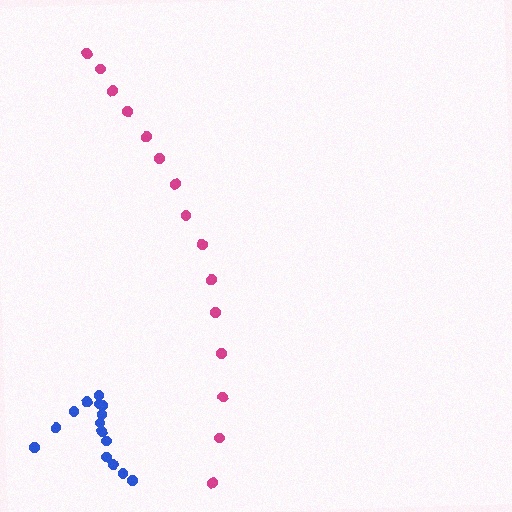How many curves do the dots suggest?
There are 2 distinct paths.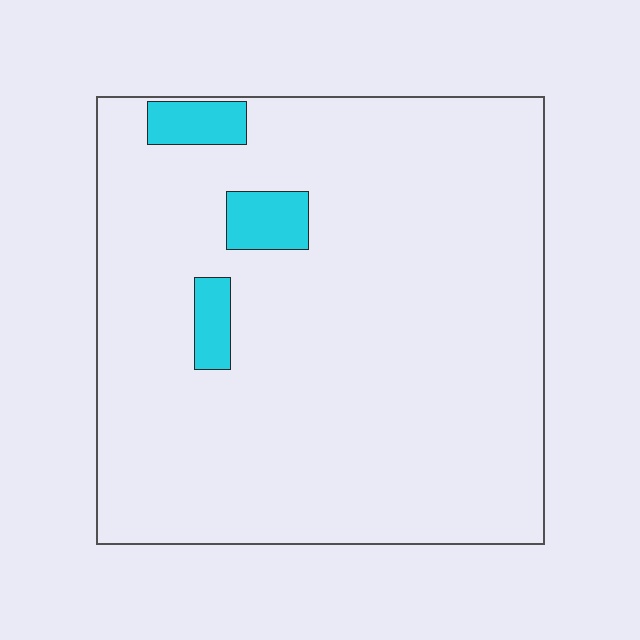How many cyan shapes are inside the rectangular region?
3.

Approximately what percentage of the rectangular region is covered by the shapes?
Approximately 5%.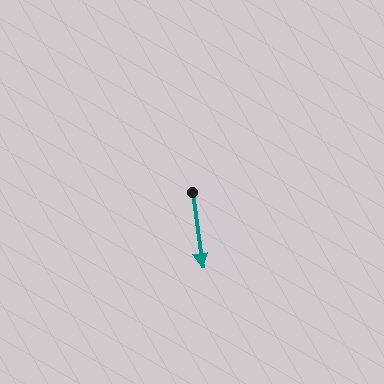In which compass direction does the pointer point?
South.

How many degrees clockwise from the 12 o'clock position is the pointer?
Approximately 172 degrees.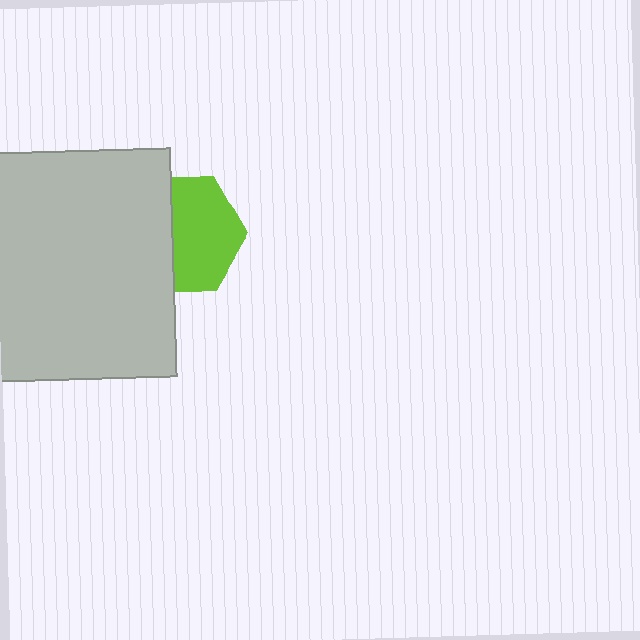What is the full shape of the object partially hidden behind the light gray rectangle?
The partially hidden object is a lime hexagon.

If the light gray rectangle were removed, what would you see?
You would see the complete lime hexagon.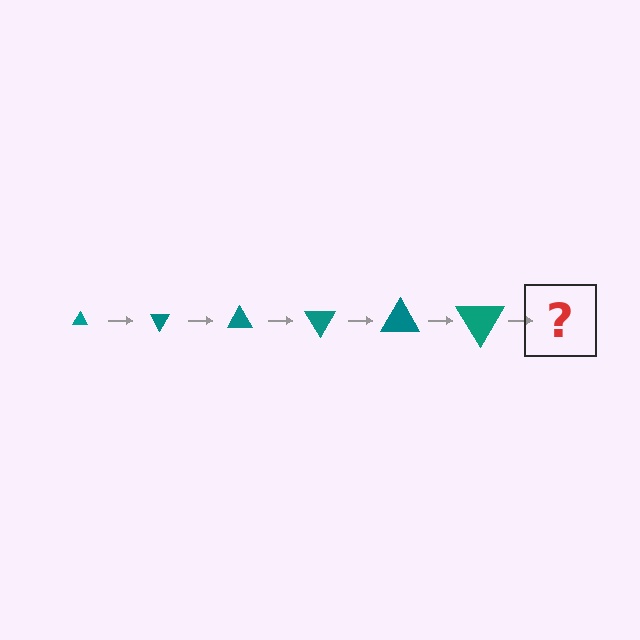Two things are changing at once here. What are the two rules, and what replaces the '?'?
The two rules are that the triangle grows larger each step and it rotates 60 degrees each step. The '?' should be a triangle, larger than the previous one and rotated 360 degrees from the start.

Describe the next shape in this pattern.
It should be a triangle, larger than the previous one and rotated 360 degrees from the start.